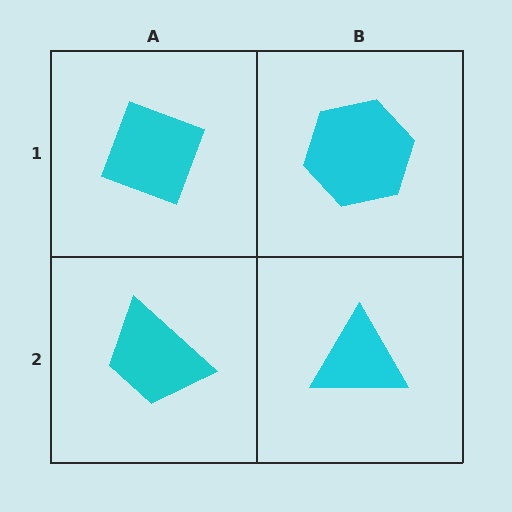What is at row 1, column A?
A cyan diamond.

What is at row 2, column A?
A cyan trapezoid.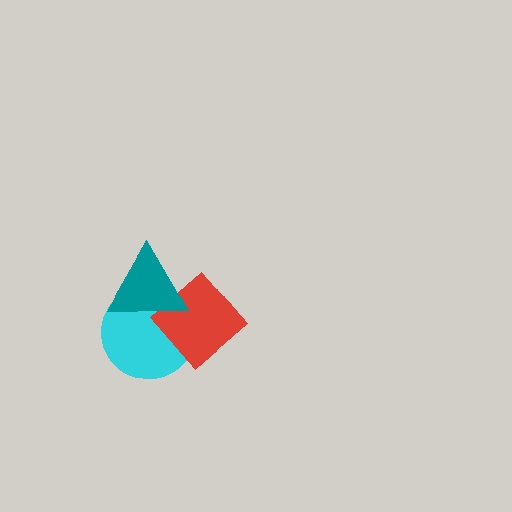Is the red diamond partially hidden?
Yes, it is partially covered by another shape.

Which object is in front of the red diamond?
The teal triangle is in front of the red diamond.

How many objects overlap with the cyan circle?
2 objects overlap with the cyan circle.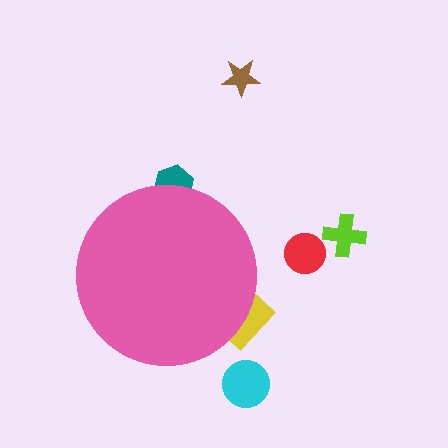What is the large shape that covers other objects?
A pink circle.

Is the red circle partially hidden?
No, the red circle is fully visible.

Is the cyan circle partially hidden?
No, the cyan circle is fully visible.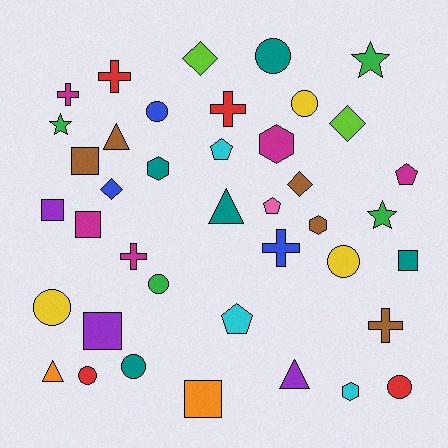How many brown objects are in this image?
There are 5 brown objects.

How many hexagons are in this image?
There are 4 hexagons.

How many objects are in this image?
There are 40 objects.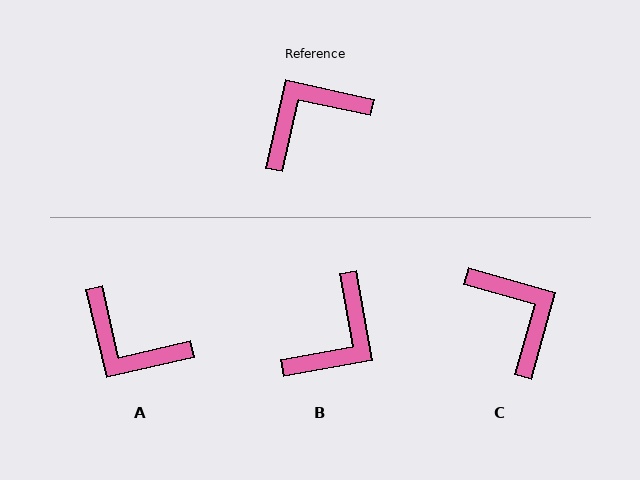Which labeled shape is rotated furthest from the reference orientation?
B, about 157 degrees away.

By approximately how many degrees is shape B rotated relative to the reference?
Approximately 157 degrees clockwise.